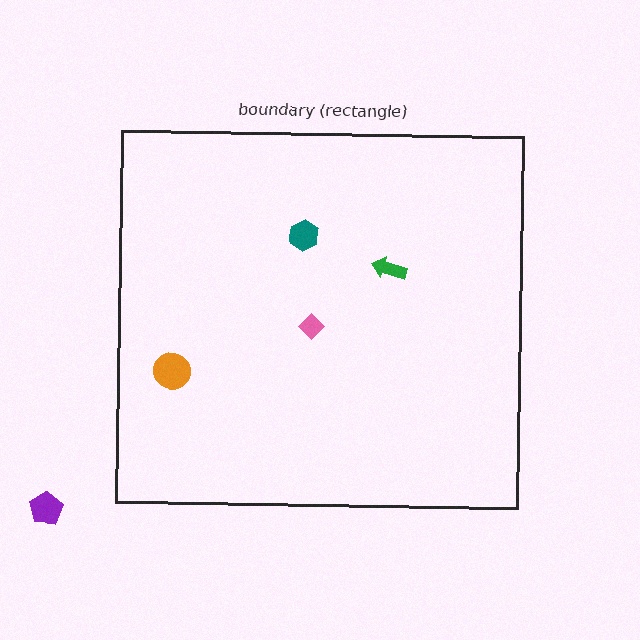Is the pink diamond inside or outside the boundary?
Inside.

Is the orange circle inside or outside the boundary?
Inside.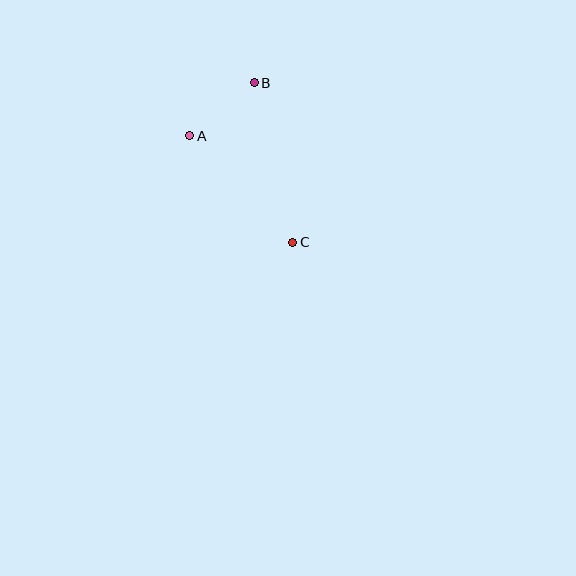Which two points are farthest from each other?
Points B and C are farthest from each other.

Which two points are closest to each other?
Points A and B are closest to each other.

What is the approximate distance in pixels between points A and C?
The distance between A and C is approximately 148 pixels.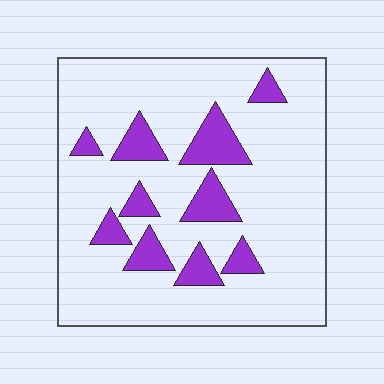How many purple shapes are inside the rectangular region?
10.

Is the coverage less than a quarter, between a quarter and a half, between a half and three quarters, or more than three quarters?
Less than a quarter.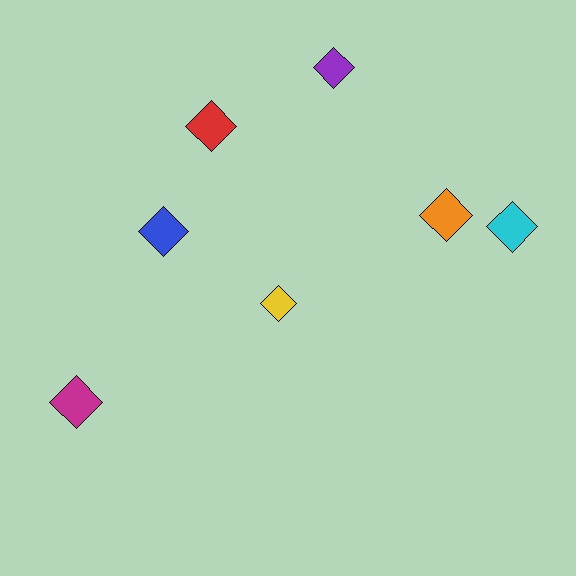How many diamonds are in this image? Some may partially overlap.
There are 7 diamonds.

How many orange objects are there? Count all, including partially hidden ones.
There is 1 orange object.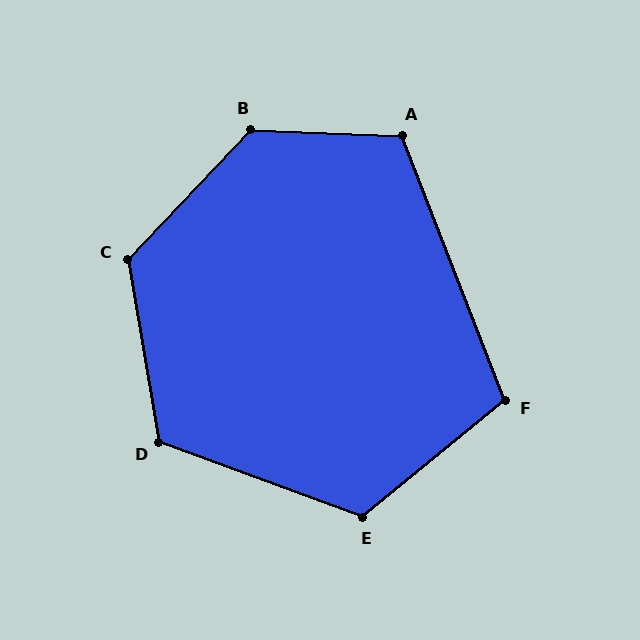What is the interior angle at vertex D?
Approximately 120 degrees (obtuse).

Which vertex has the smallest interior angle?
F, at approximately 108 degrees.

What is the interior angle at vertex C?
Approximately 126 degrees (obtuse).